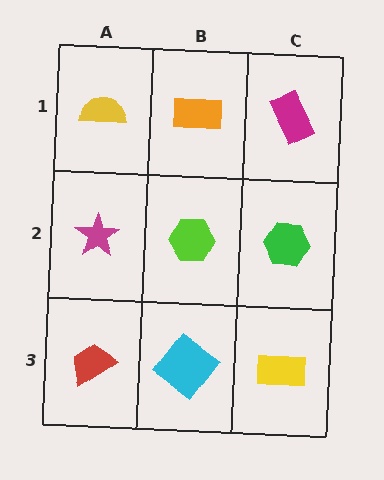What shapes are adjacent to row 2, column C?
A magenta rectangle (row 1, column C), a yellow rectangle (row 3, column C), a lime hexagon (row 2, column B).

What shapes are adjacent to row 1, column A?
A magenta star (row 2, column A), an orange rectangle (row 1, column B).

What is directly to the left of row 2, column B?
A magenta star.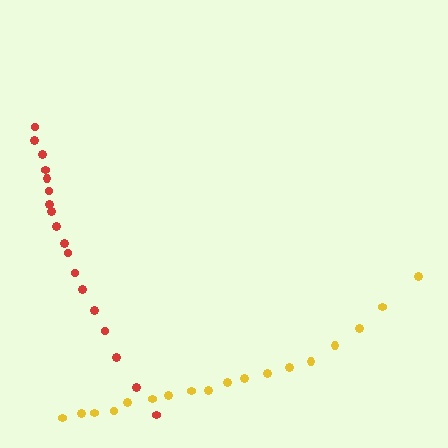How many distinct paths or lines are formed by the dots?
There are 2 distinct paths.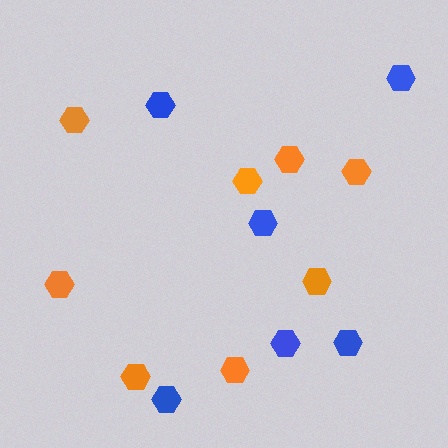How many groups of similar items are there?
There are 2 groups: one group of blue hexagons (6) and one group of orange hexagons (8).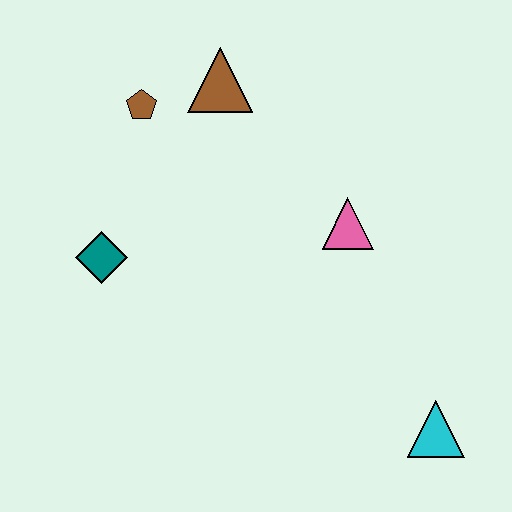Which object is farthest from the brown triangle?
The cyan triangle is farthest from the brown triangle.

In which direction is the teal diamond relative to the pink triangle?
The teal diamond is to the left of the pink triangle.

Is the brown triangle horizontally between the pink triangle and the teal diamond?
Yes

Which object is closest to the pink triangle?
The brown triangle is closest to the pink triangle.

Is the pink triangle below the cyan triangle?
No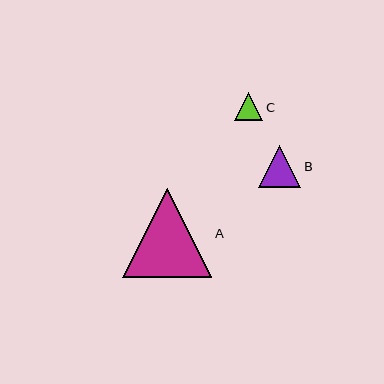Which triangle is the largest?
Triangle A is the largest with a size of approximately 89 pixels.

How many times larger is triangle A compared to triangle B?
Triangle A is approximately 2.1 times the size of triangle B.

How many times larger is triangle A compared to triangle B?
Triangle A is approximately 2.1 times the size of triangle B.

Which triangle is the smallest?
Triangle C is the smallest with a size of approximately 28 pixels.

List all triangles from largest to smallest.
From largest to smallest: A, B, C.